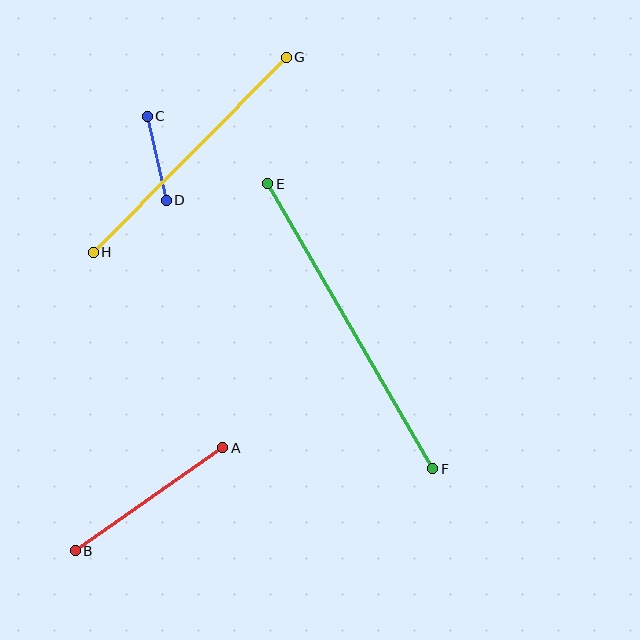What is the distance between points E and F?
The distance is approximately 329 pixels.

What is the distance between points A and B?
The distance is approximately 180 pixels.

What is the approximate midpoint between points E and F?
The midpoint is at approximately (350, 326) pixels.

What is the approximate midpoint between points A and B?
The midpoint is at approximately (149, 499) pixels.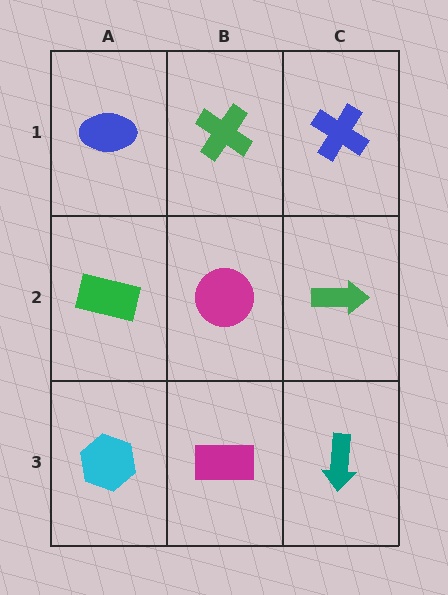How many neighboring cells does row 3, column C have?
2.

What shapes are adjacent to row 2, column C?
A blue cross (row 1, column C), a teal arrow (row 3, column C), a magenta circle (row 2, column B).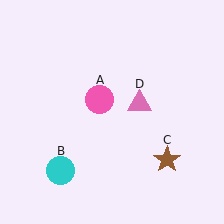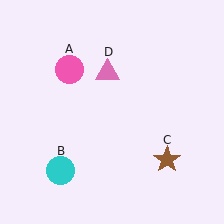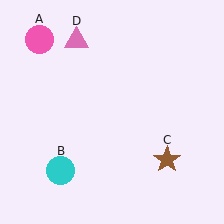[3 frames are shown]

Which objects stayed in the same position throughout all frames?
Cyan circle (object B) and brown star (object C) remained stationary.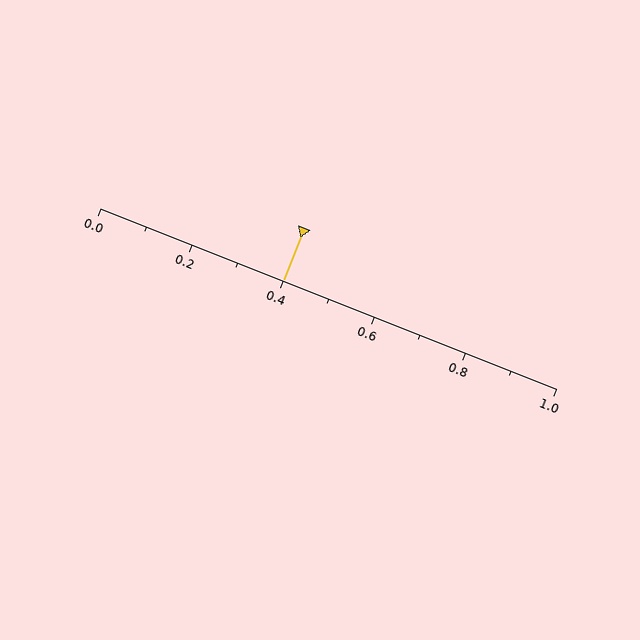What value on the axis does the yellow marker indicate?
The marker indicates approximately 0.4.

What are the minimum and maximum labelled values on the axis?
The axis runs from 0.0 to 1.0.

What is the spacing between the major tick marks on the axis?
The major ticks are spaced 0.2 apart.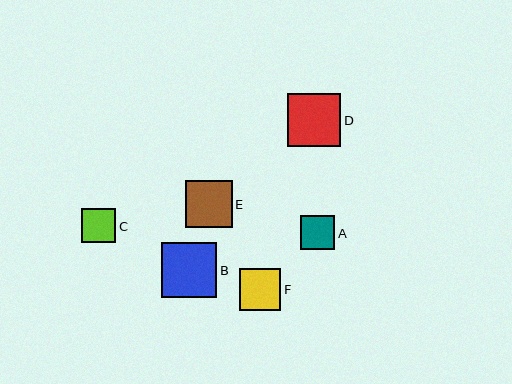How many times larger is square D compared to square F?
Square D is approximately 1.3 times the size of square F.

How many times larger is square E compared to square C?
Square E is approximately 1.4 times the size of square C.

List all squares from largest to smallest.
From largest to smallest: B, D, E, F, C, A.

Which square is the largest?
Square B is the largest with a size of approximately 55 pixels.